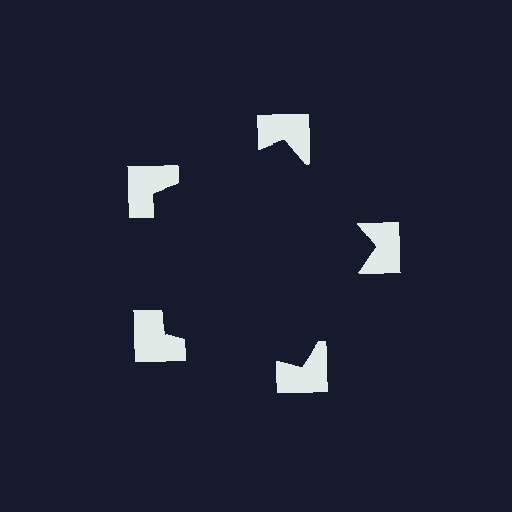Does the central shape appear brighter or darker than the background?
It typically appears slightly darker than the background, even though no actual brightness change is drawn.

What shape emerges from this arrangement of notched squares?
An illusory pentagon — its edges are inferred from the aligned wedge cuts in the notched squares, not physically drawn.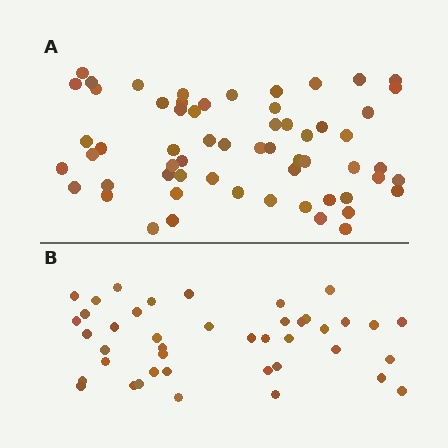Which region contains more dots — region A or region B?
Region A (the top region) has more dots.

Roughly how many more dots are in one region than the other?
Region A has approximately 20 more dots than region B.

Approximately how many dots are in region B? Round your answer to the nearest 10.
About 40 dots. (The exact count is 42, which rounds to 40.)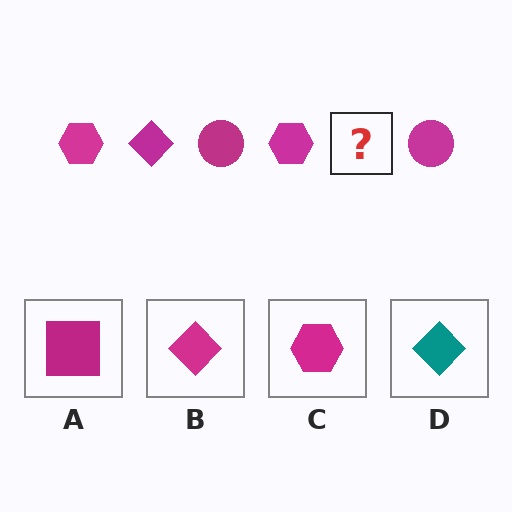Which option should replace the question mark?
Option B.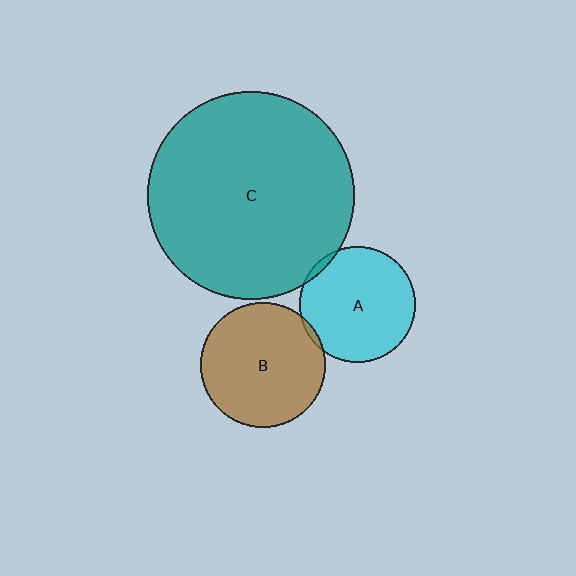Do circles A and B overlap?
Yes.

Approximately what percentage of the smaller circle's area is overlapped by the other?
Approximately 5%.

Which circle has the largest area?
Circle C (teal).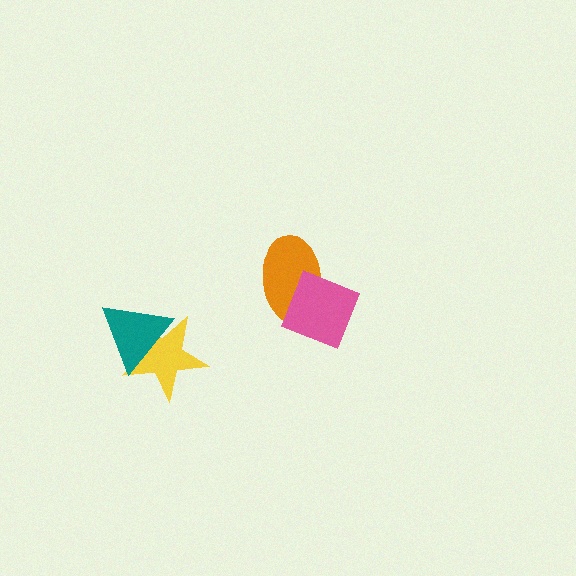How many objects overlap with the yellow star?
1 object overlaps with the yellow star.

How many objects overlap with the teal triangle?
1 object overlaps with the teal triangle.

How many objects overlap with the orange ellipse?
1 object overlaps with the orange ellipse.